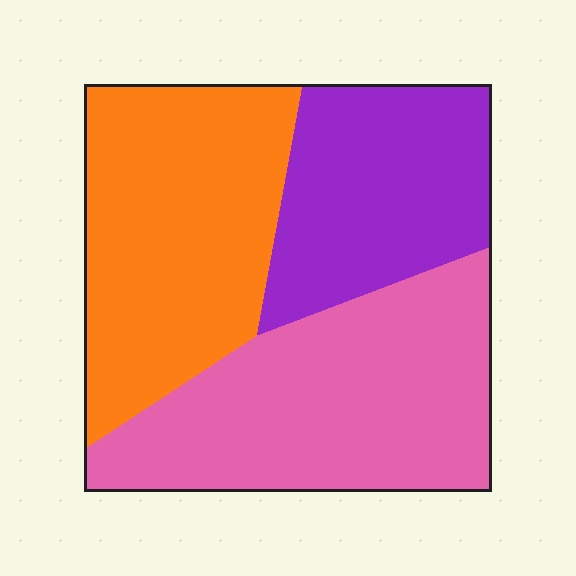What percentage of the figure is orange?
Orange covers 36% of the figure.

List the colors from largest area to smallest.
From largest to smallest: pink, orange, purple.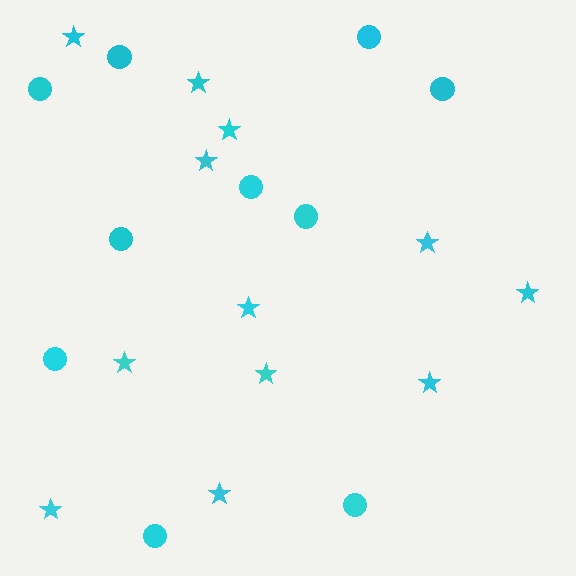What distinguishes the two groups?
There are 2 groups: one group of circles (10) and one group of stars (12).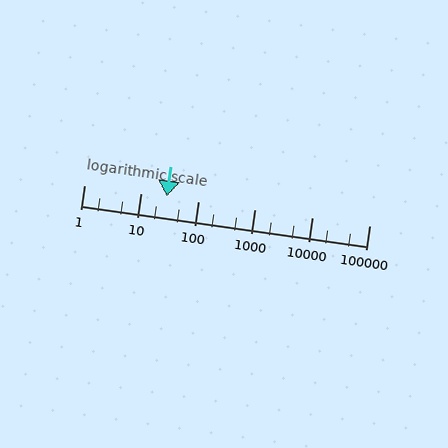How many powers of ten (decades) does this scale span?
The scale spans 5 decades, from 1 to 100000.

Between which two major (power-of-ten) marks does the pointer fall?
The pointer is between 10 and 100.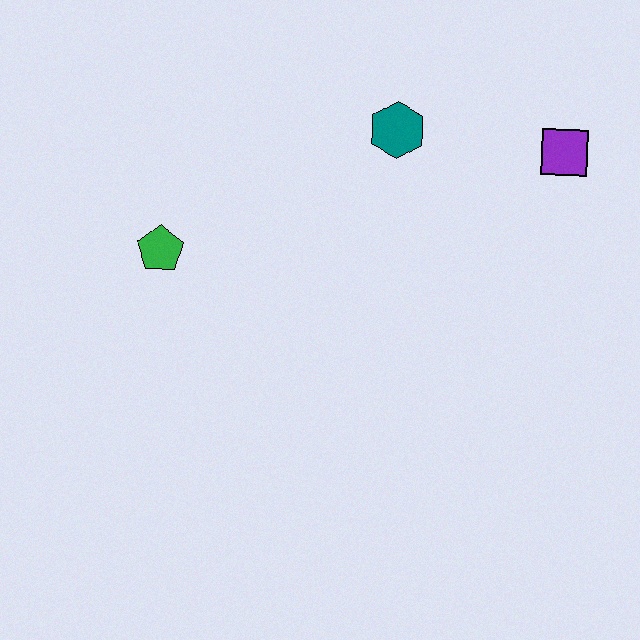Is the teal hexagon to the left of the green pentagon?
No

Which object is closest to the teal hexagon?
The purple square is closest to the teal hexagon.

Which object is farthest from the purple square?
The green pentagon is farthest from the purple square.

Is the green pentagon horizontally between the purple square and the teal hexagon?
No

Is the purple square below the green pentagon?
No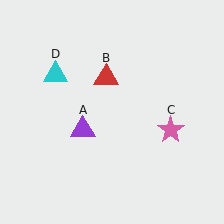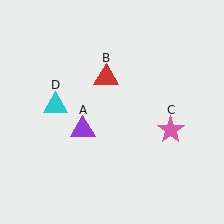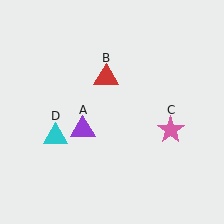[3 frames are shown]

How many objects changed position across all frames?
1 object changed position: cyan triangle (object D).